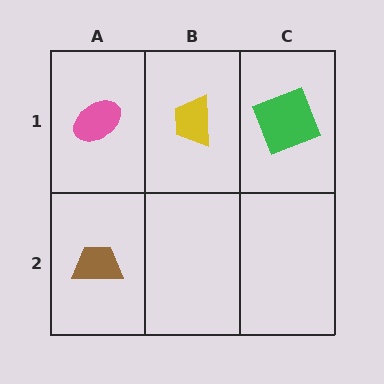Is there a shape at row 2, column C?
No, that cell is empty.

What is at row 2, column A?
A brown trapezoid.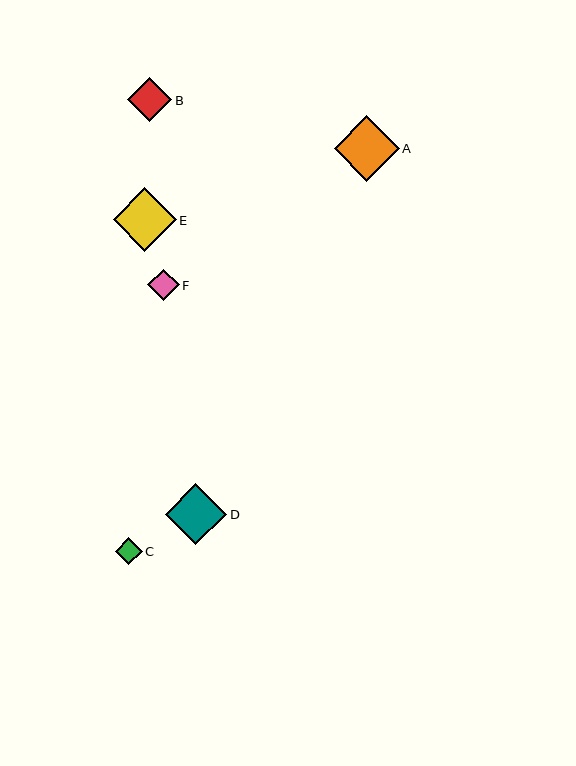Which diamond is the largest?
Diamond A is the largest with a size of approximately 65 pixels.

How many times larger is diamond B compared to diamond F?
Diamond B is approximately 1.4 times the size of diamond F.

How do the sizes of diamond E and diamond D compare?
Diamond E and diamond D are approximately the same size.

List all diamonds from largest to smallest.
From largest to smallest: A, E, D, B, F, C.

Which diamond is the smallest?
Diamond C is the smallest with a size of approximately 27 pixels.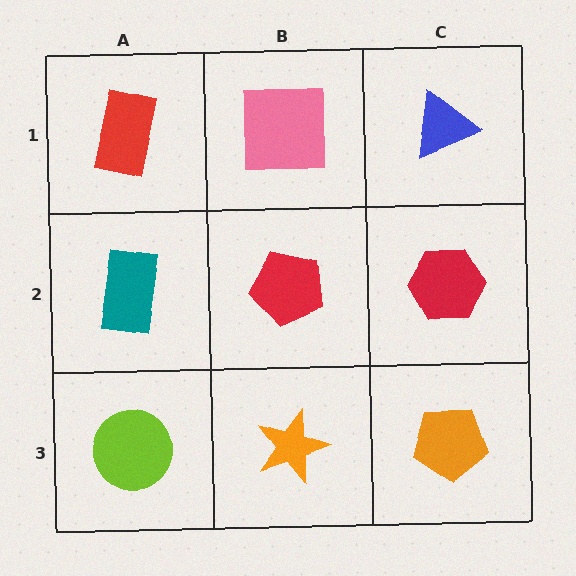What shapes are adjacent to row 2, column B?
A pink square (row 1, column B), an orange star (row 3, column B), a teal rectangle (row 2, column A), a red hexagon (row 2, column C).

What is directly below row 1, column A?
A teal rectangle.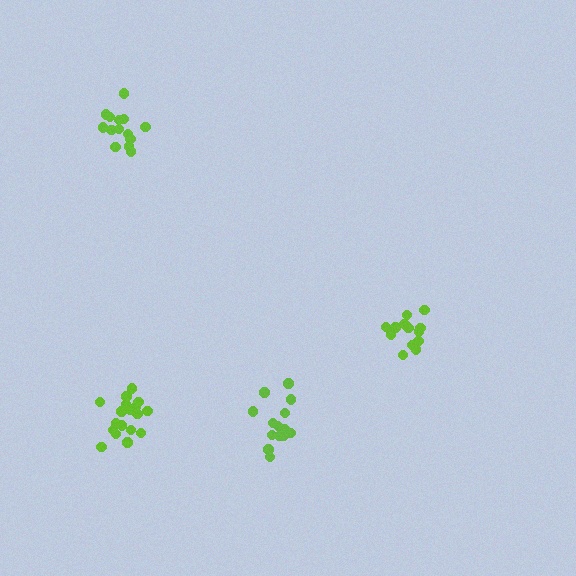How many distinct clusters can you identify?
There are 4 distinct clusters.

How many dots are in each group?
Group 1: 14 dots, Group 2: 15 dots, Group 3: 18 dots, Group 4: 14 dots (61 total).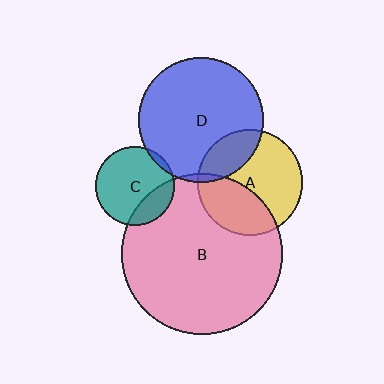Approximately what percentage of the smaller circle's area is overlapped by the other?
Approximately 25%.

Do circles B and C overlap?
Yes.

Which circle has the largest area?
Circle B (pink).